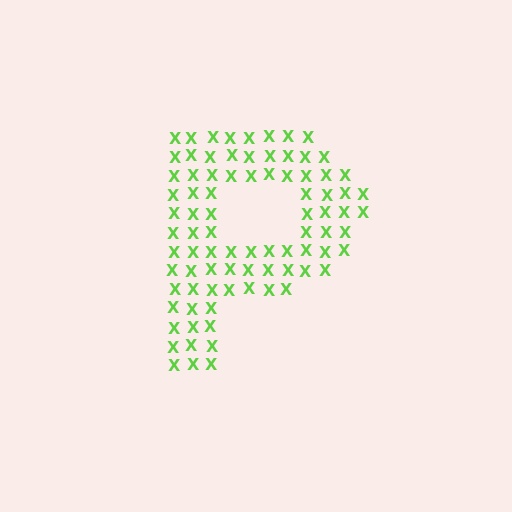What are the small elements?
The small elements are letter X's.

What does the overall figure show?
The overall figure shows the letter P.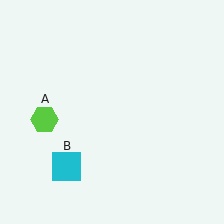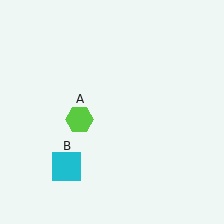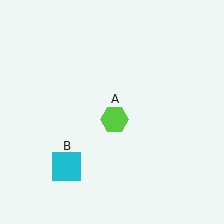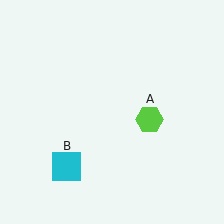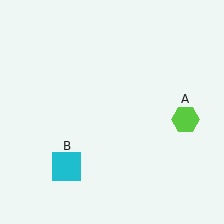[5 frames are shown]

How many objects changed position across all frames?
1 object changed position: lime hexagon (object A).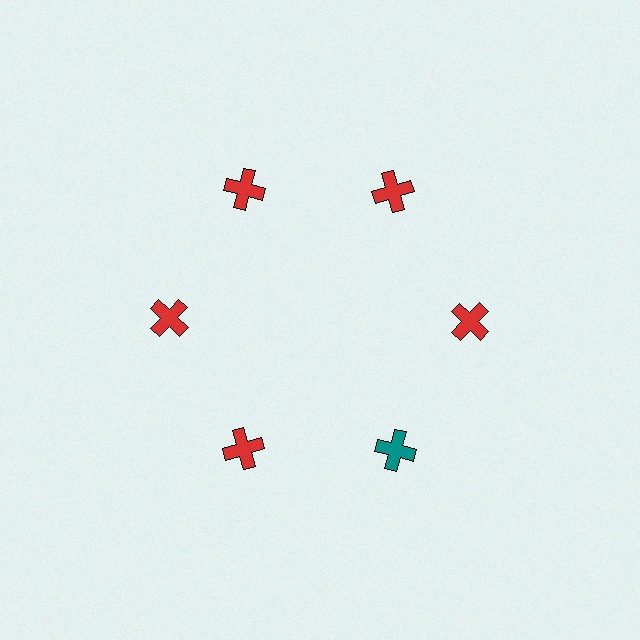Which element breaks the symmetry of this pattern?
The teal cross at roughly the 5 o'clock position breaks the symmetry. All other shapes are red crosses.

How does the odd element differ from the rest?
It has a different color: teal instead of red.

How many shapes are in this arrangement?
There are 6 shapes arranged in a ring pattern.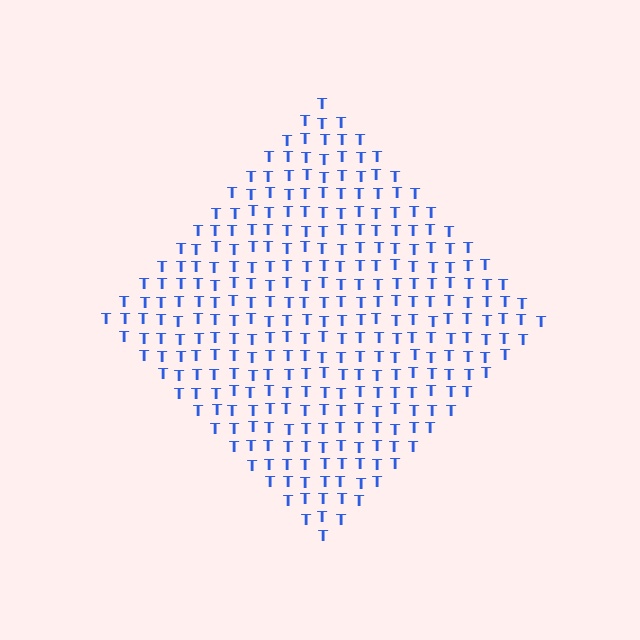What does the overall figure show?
The overall figure shows a diamond.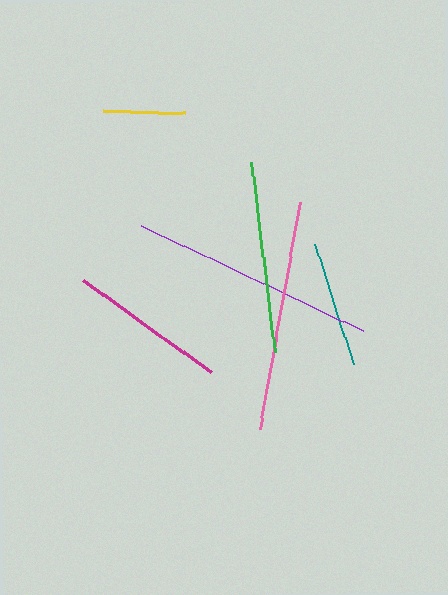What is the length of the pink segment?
The pink segment is approximately 230 pixels long.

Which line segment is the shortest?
The yellow line is the shortest at approximately 82 pixels.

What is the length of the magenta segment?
The magenta segment is approximately 158 pixels long.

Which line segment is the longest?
The purple line is the longest at approximately 246 pixels.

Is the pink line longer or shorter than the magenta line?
The pink line is longer than the magenta line.